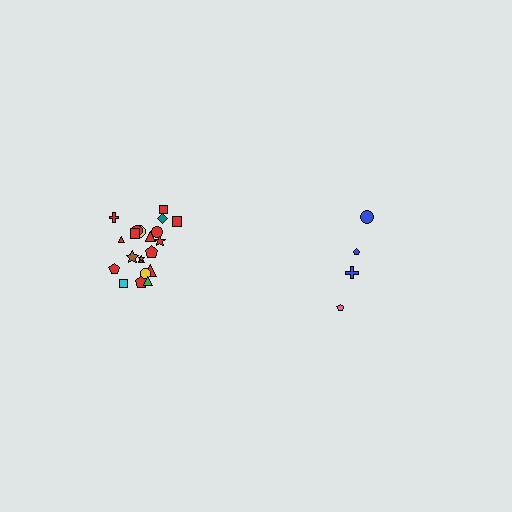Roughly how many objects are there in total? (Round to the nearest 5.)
Roughly 25 objects in total.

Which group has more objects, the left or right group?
The left group.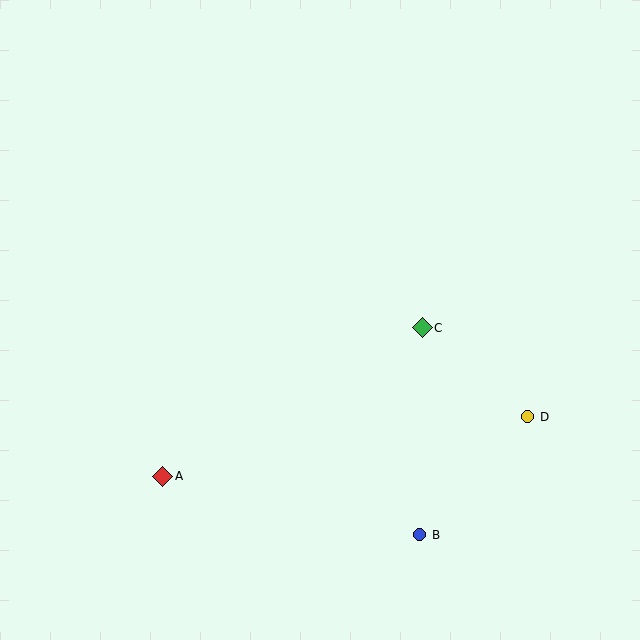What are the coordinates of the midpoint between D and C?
The midpoint between D and C is at (475, 372).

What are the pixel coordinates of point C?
Point C is at (422, 328).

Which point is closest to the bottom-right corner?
Point B is closest to the bottom-right corner.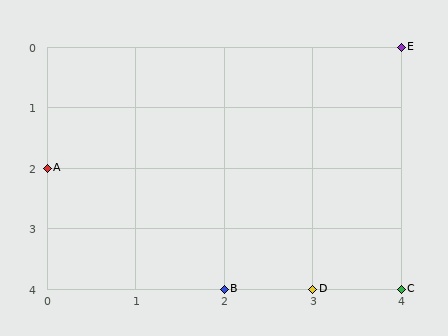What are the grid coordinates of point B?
Point B is at grid coordinates (2, 4).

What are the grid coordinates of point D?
Point D is at grid coordinates (3, 4).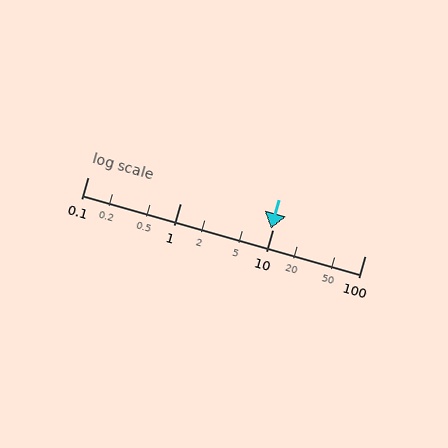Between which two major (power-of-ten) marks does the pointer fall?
The pointer is between 1 and 10.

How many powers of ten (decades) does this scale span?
The scale spans 3 decades, from 0.1 to 100.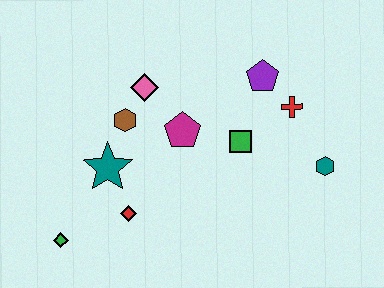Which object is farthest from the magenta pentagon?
The green diamond is farthest from the magenta pentagon.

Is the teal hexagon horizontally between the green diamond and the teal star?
No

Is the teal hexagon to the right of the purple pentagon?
Yes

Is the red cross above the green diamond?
Yes